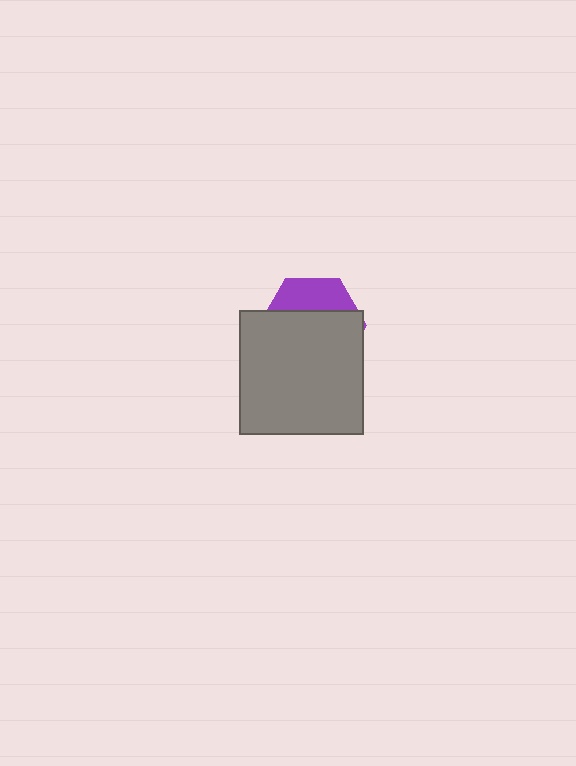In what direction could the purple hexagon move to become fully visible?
The purple hexagon could move up. That would shift it out from behind the gray square entirely.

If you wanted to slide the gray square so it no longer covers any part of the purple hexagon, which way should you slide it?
Slide it down — that is the most direct way to separate the two shapes.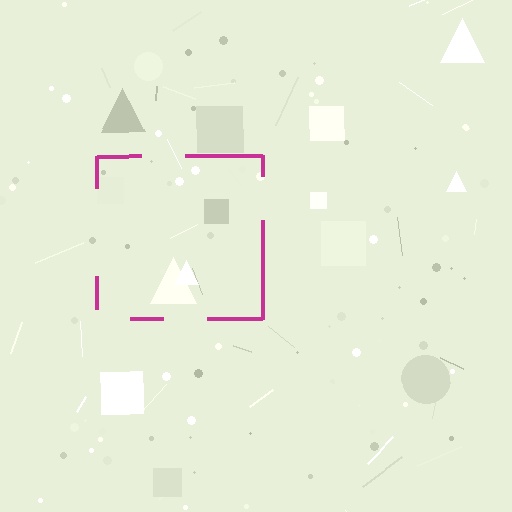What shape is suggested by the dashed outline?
The dashed outline suggests a square.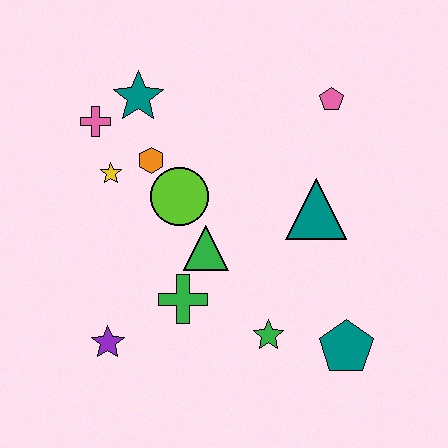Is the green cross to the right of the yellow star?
Yes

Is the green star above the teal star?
No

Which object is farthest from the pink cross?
The teal pentagon is farthest from the pink cross.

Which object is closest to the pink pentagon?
The teal triangle is closest to the pink pentagon.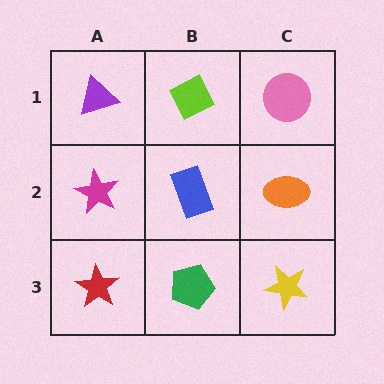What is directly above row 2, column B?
A lime diamond.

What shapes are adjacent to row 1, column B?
A blue rectangle (row 2, column B), a purple triangle (row 1, column A), a pink circle (row 1, column C).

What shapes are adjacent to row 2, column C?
A pink circle (row 1, column C), a yellow star (row 3, column C), a blue rectangle (row 2, column B).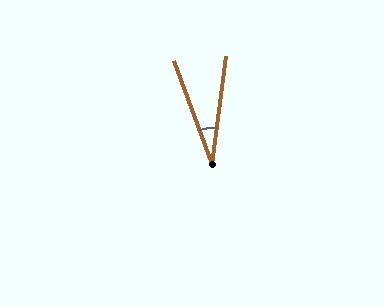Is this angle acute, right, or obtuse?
It is acute.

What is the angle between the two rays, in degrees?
Approximately 28 degrees.